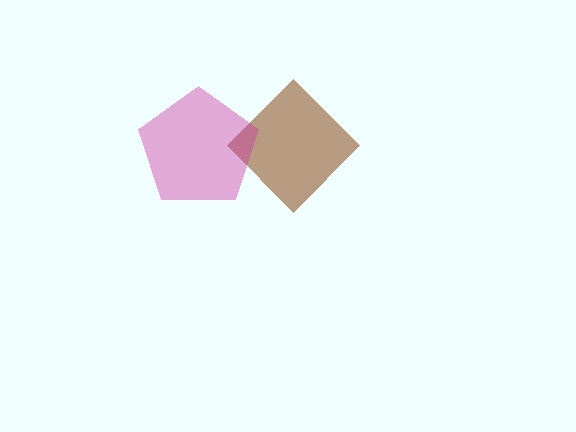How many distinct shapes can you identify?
There are 2 distinct shapes: a brown diamond, a magenta pentagon.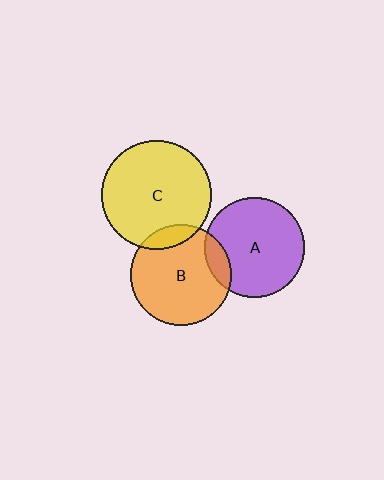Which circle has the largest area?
Circle C (yellow).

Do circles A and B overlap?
Yes.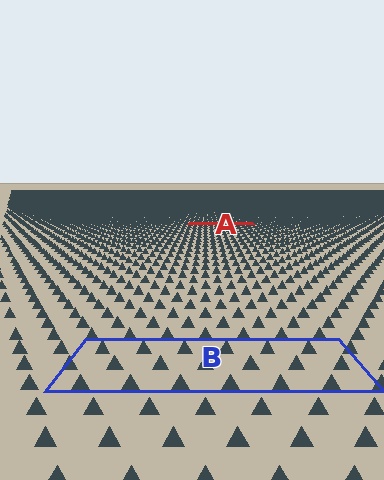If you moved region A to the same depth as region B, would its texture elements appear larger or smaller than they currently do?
They would appear larger. At a closer depth, the same texture elements are projected at a bigger on-screen size.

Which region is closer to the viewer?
Region B is closer. The texture elements there are larger and more spread out.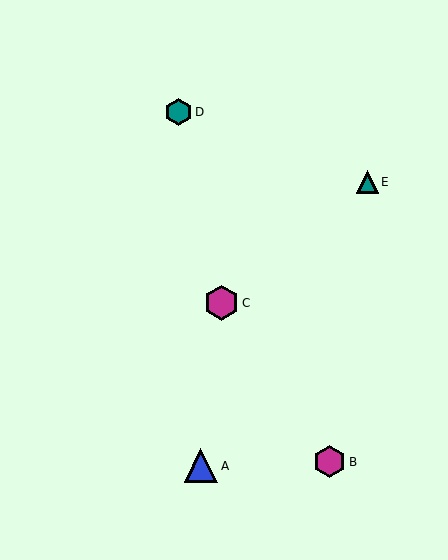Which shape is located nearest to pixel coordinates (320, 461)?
The magenta hexagon (labeled B) at (329, 462) is nearest to that location.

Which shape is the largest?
The magenta hexagon (labeled C) is the largest.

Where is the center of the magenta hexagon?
The center of the magenta hexagon is at (329, 462).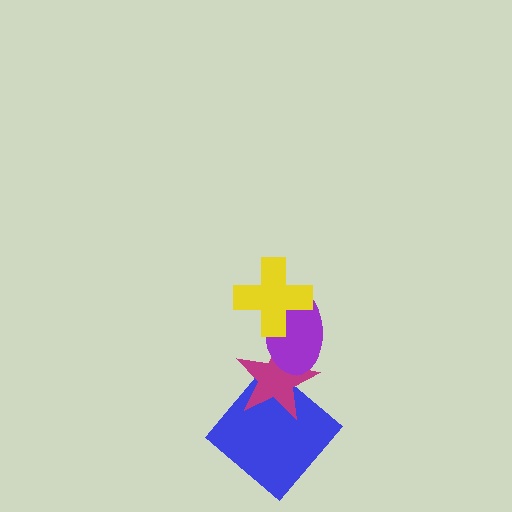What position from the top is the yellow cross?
The yellow cross is 1st from the top.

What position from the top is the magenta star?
The magenta star is 3rd from the top.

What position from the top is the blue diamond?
The blue diamond is 4th from the top.